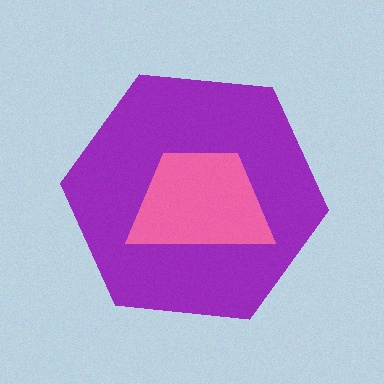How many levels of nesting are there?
2.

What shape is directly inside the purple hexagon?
The pink trapezoid.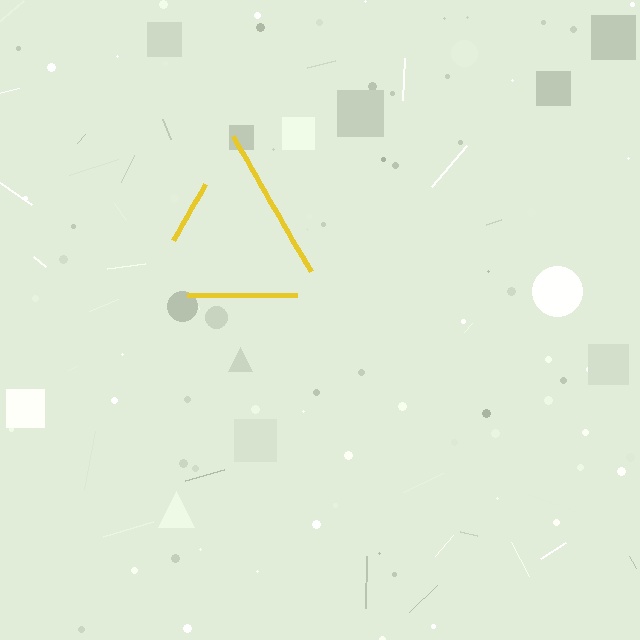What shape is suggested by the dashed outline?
The dashed outline suggests a triangle.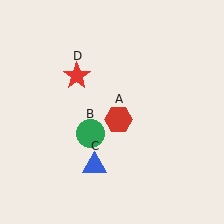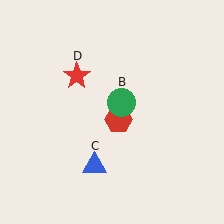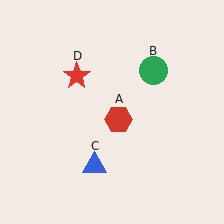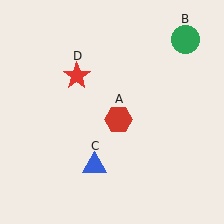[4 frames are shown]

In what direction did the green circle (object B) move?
The green circle (object B) moved up and to the right.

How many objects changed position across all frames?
1 object changed position: green circle (object B).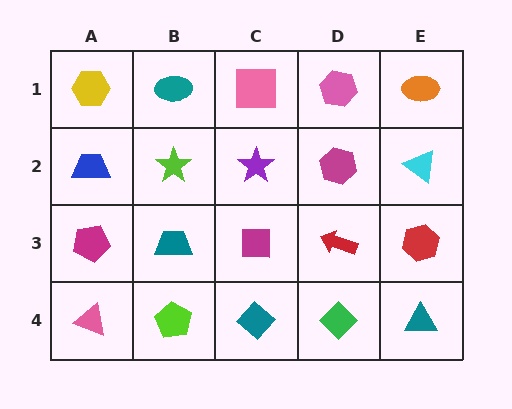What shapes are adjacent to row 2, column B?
A teal ellipse (row 1, column B), a teal trapezoid (row 3, column B), a blue trapezoid (row 2, column A), a purple star (row 2, column C).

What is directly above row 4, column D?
A red arrow.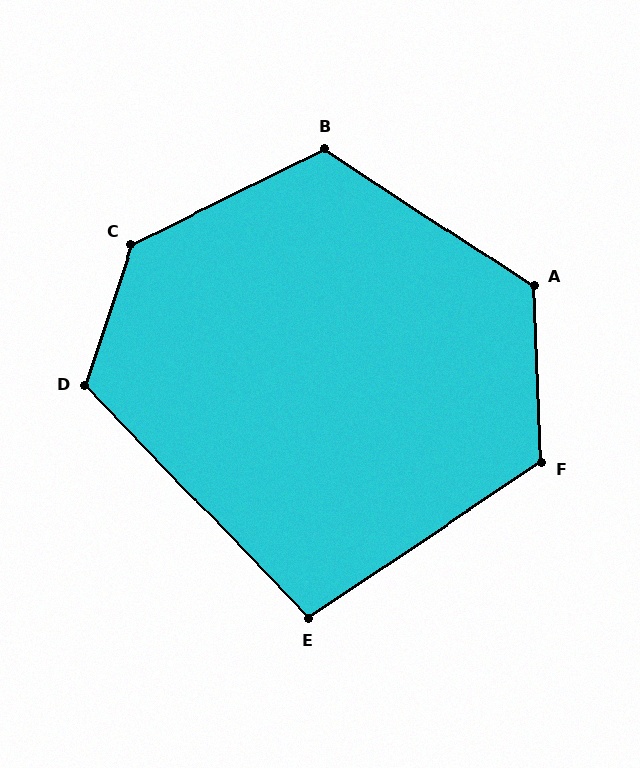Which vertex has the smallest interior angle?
E, at approximately 100 degrees.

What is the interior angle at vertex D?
Approximately 118 degrees (obtuse).